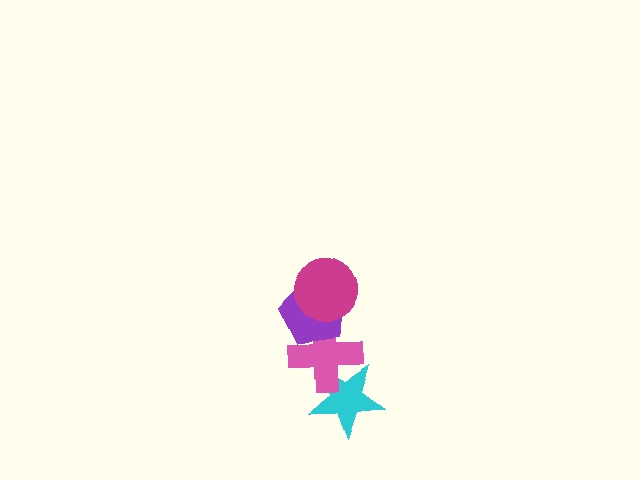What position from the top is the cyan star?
The cyan star is 4th from the top.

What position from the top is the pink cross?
The pink cross is 3rd from the top.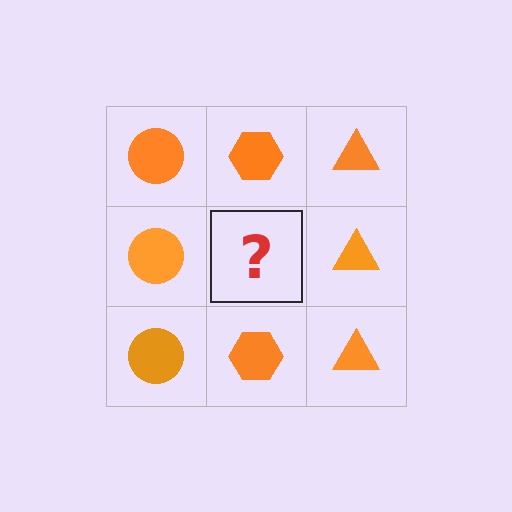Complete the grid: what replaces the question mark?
The question mark should be replaced with an orange hexagon.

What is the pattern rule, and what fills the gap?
The rule is that each column has a consistent shape. The gap should be filled with an orange hexagon.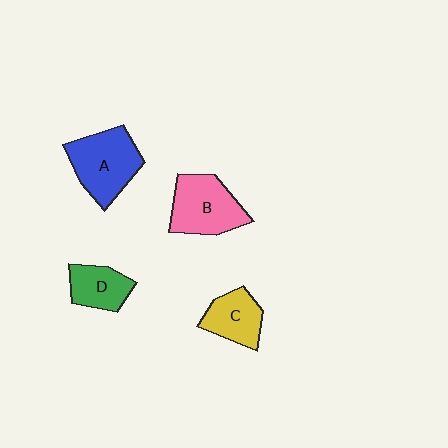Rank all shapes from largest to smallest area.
From largest to smallest: A (blue), B (pink), C (yellow), D (green).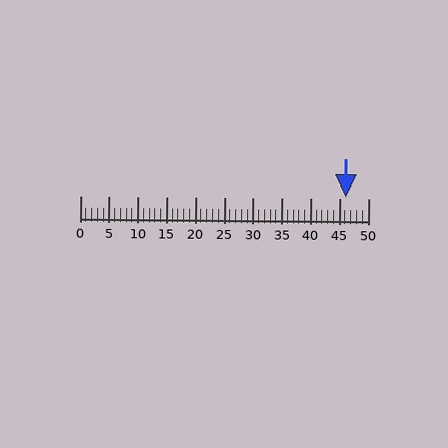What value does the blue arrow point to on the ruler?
The blue arrow points to approximately 46.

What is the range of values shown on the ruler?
The ruler shows values from 0 to 50.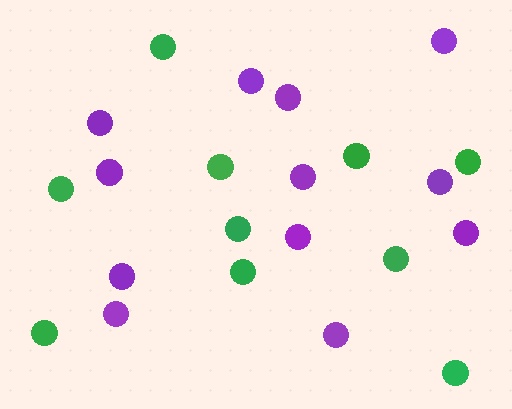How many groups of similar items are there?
There are 2 groups: one group of purple circles (12) and one group of green circles (10).